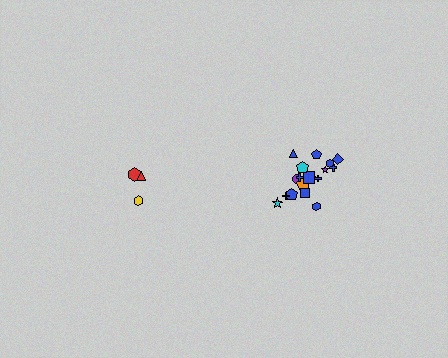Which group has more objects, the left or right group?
The right group.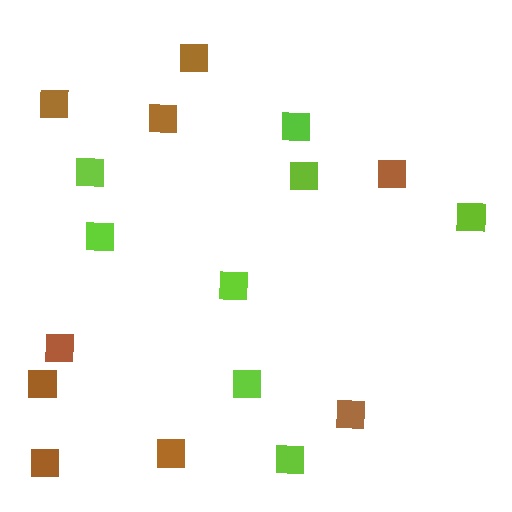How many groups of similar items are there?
There are 2 groups: one group of brown squares (9) and one group of lime squares (8).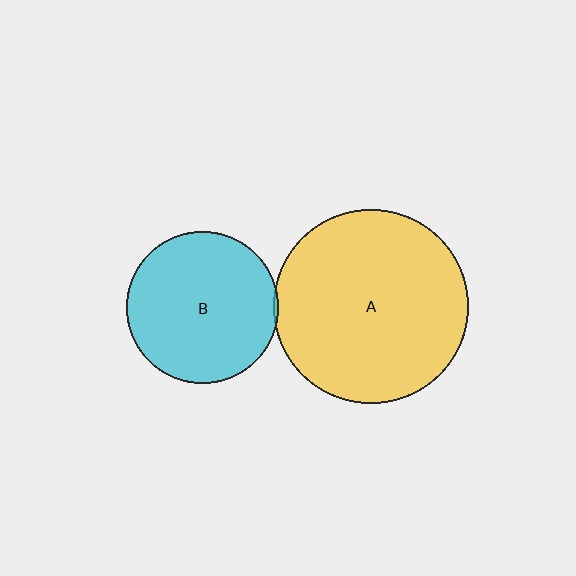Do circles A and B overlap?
Yes.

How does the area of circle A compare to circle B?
Approximately 1.6 times.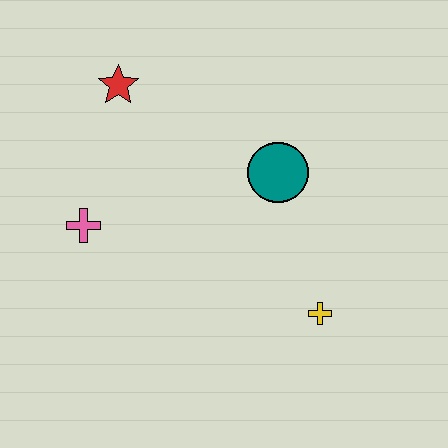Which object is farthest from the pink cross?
The yellow cross is farthest from the pink cross.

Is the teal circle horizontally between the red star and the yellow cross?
Yes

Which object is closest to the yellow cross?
The teal circle is closest to the yellow cross.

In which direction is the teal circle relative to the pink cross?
The teal circle is to the right of the pink cross.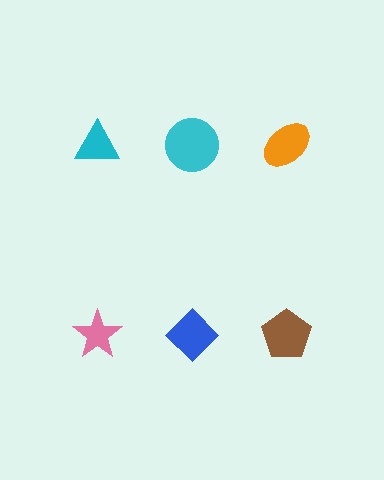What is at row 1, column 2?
A cyan circle.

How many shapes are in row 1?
3 shapes.